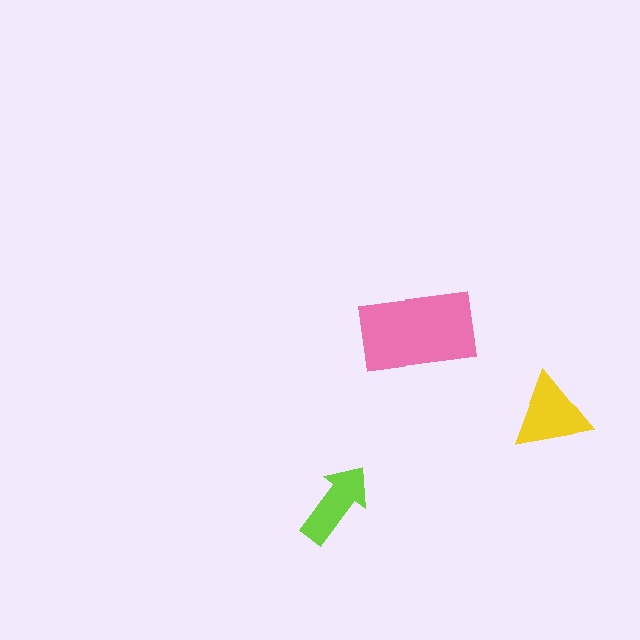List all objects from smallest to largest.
The lime arrow, the yellow triangle, the pink rectangle.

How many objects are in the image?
There are 3 objects in the image.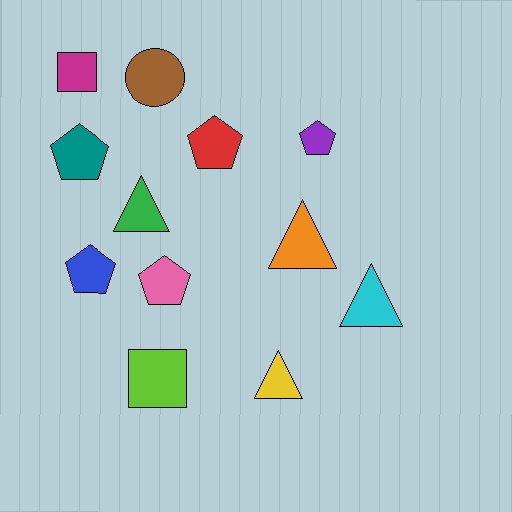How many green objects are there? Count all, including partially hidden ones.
There is 1 green object.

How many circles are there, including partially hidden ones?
There is 1 circle.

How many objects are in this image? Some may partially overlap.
There are 12 objects.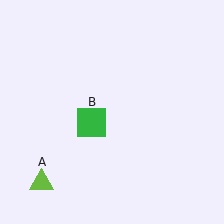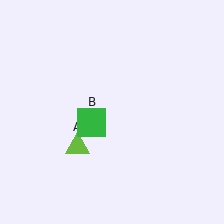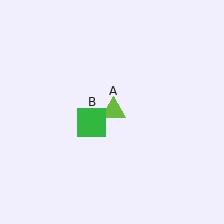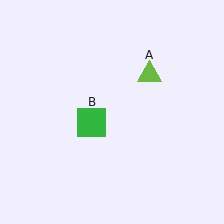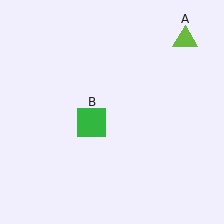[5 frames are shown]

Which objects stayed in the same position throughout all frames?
Green square (object B) remained stationary.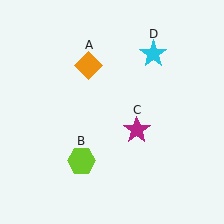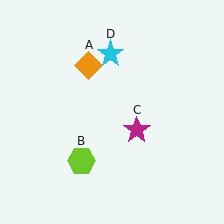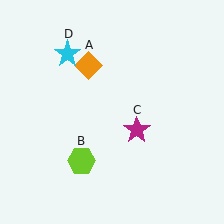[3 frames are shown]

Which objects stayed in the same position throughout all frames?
Orange diamond (object A) and lime hexagon (object B) and magenta star (object C) remained stationary.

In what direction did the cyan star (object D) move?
The cyan star (object D) moved left.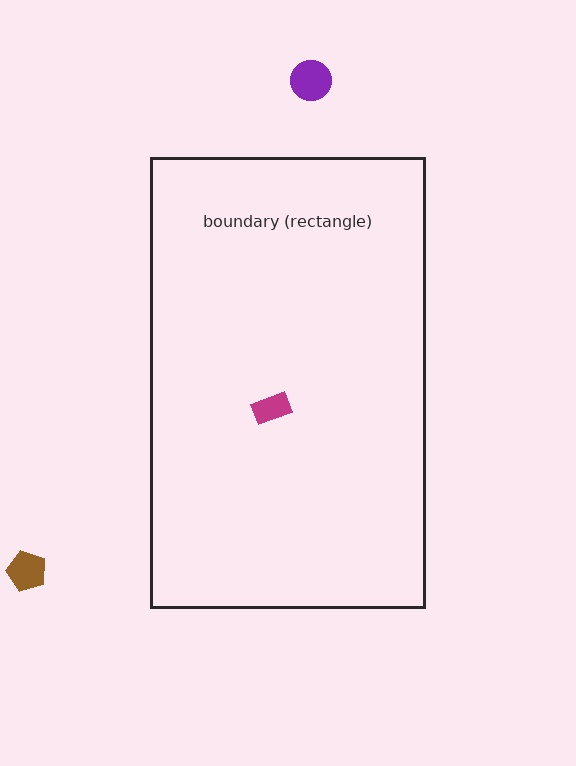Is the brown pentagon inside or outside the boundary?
Outside.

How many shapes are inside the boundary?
1 inside, 2 outside.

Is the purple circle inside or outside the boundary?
Outside.